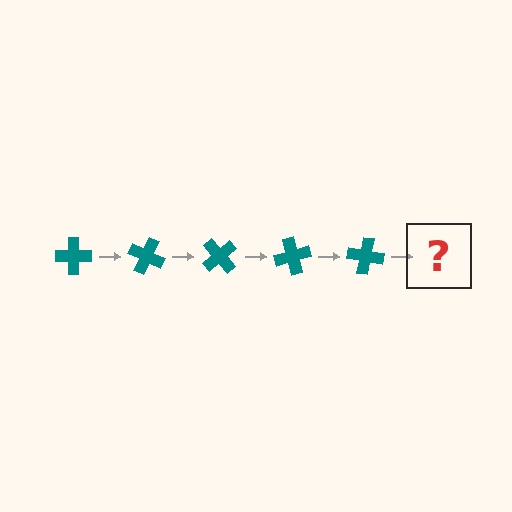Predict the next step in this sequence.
The next step is a teal cross rotated 125 degrees.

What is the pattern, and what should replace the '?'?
The pattern is that the cross rotates 25 degrees each step. The '?' should be a teal cross rotated 125 degrees.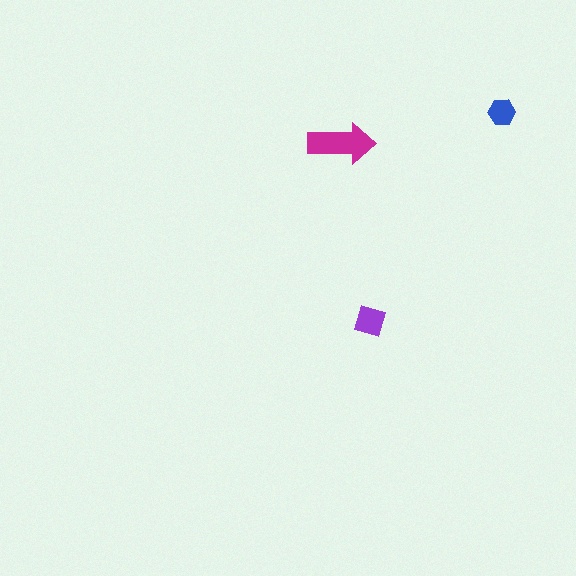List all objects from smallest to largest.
The blue hexagon, the purple diamond, the magenta arrow.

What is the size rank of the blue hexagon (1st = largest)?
3rd.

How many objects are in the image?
There are 3 objects in the image.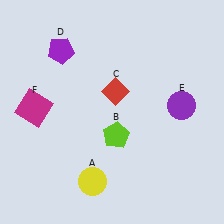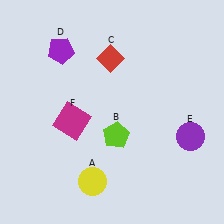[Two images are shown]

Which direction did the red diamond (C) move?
The red diamond (C) moved up.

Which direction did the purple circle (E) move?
The purple circle (E) moved down.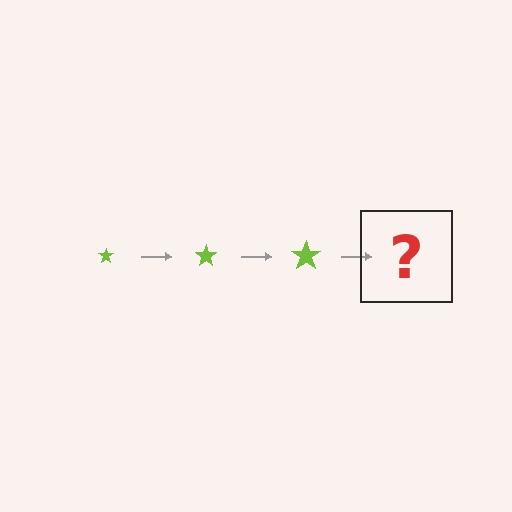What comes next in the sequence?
The next element should be a lime star, larger than the previous one.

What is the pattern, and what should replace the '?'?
The pattern is that the star gets progressively larger each step. The '?' should be a lime star, larger than the previous one.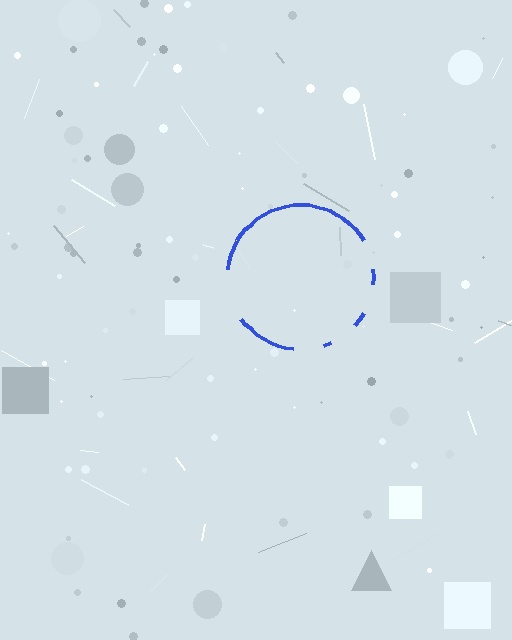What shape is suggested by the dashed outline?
The dashed outline suggests a circle.